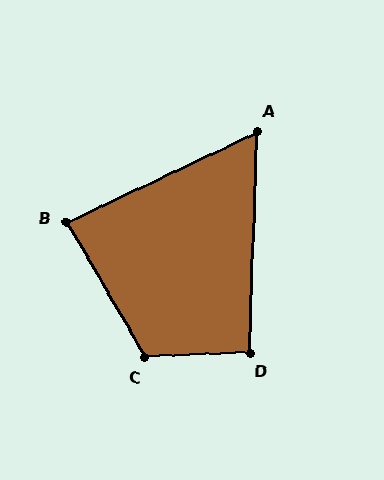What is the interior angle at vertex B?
Approximately 86 degrees (approximately right).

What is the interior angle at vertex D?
Approximately 94 degrees (approximately right).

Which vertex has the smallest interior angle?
A, at approximately 63 degrees.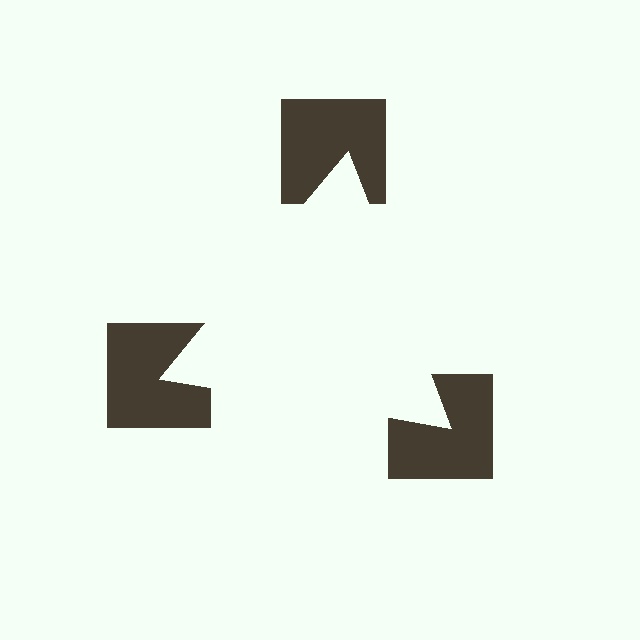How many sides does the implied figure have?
3 sides.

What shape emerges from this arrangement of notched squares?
An illusory triangle — its edges are inferred from the aligned wedge cuts in the notched squares, not physically drawn.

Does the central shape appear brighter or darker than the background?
It typically appears slightly brighter than the background, even though no actual brightness change is drawn.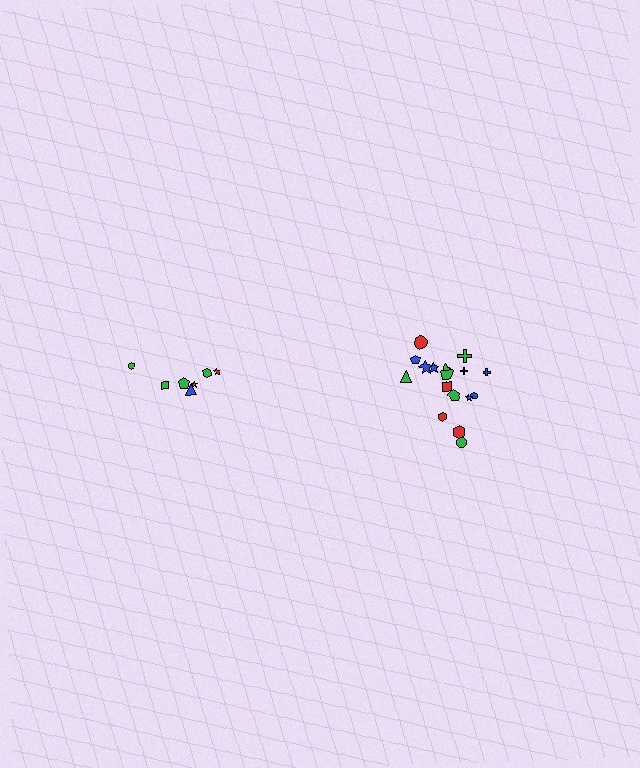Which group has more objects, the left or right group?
The right group.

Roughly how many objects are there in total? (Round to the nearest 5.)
Roughly 25 objects in total.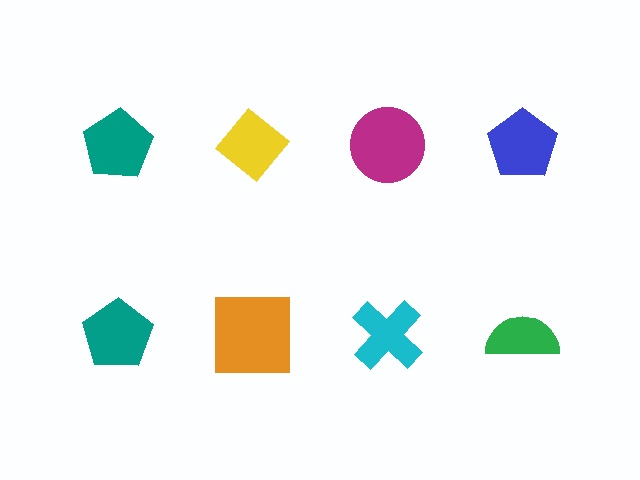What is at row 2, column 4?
A green semicircle.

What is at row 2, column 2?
An orange square.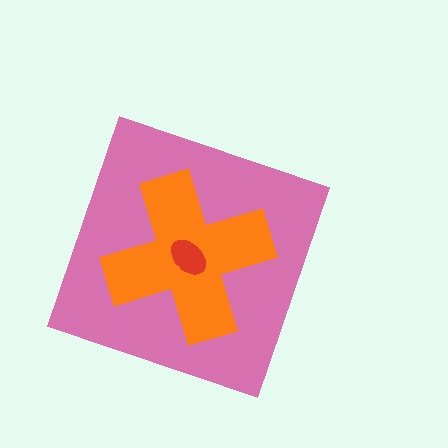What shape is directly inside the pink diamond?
The orange cross.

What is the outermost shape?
The pink diamond.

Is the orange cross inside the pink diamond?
Yes.